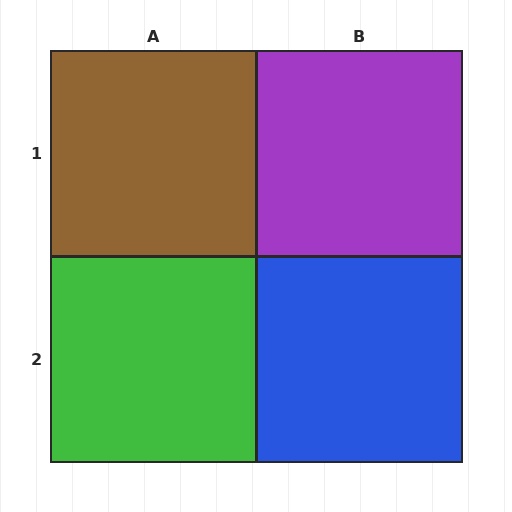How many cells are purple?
1 cell is purple.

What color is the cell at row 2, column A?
Green.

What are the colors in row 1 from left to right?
Brown, purple.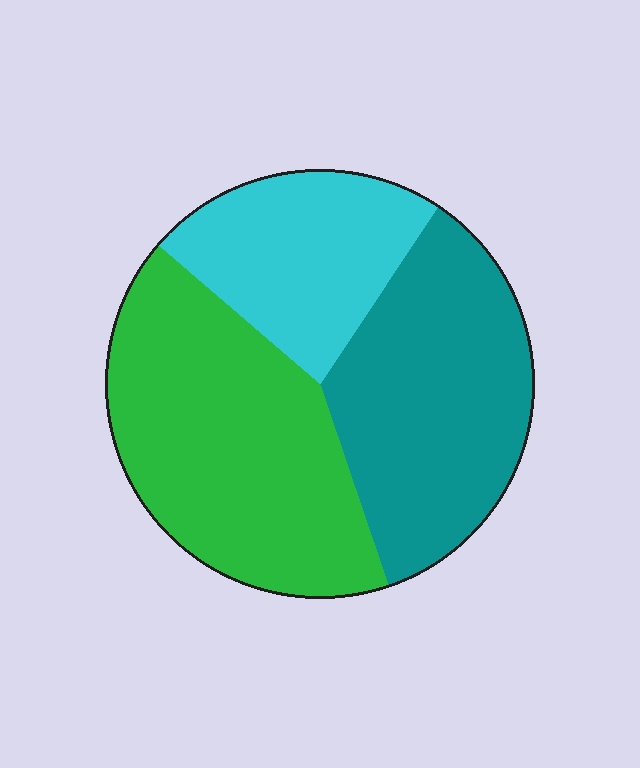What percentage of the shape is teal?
Teal takes up about one third (1/3) of the shape.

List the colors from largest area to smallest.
From largest to smallest: green, teal, cyan.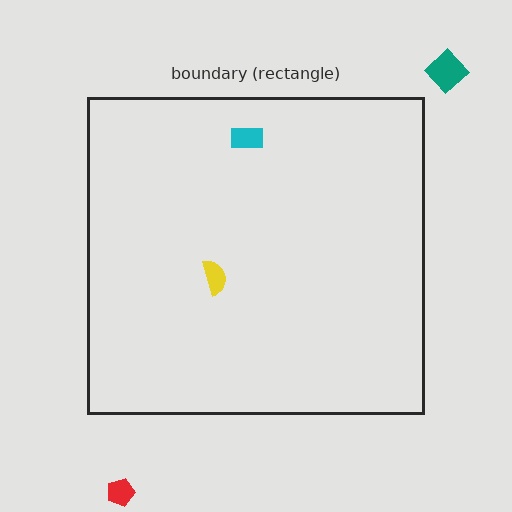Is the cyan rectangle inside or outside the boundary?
Inside.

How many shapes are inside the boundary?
2 inside, 2 outside.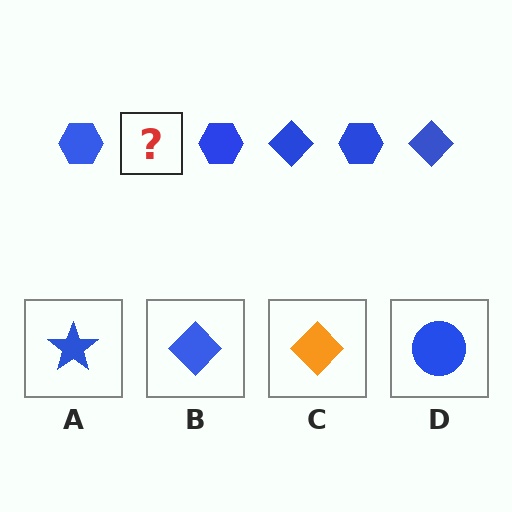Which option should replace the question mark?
Option B.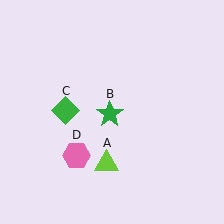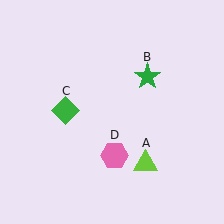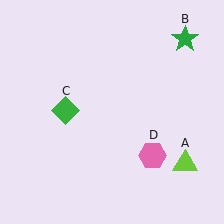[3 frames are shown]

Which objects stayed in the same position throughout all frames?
Green diamond (object C) remained stationary.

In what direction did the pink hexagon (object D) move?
The pink hexagon (object D) moved right.